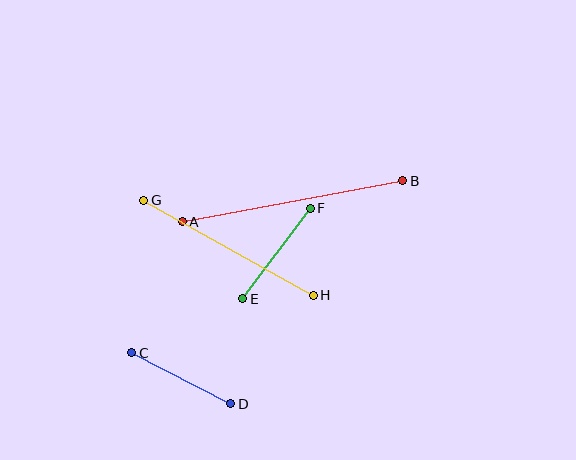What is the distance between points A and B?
The distance is approximately 224 pixels.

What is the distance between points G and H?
The distance is approximately 194 pixels.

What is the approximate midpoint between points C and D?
The midpoint is at approximately (181, 378) pixels.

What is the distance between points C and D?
The distance is approximately 111 pixels.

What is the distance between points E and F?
The distance is approximately 113 pixels.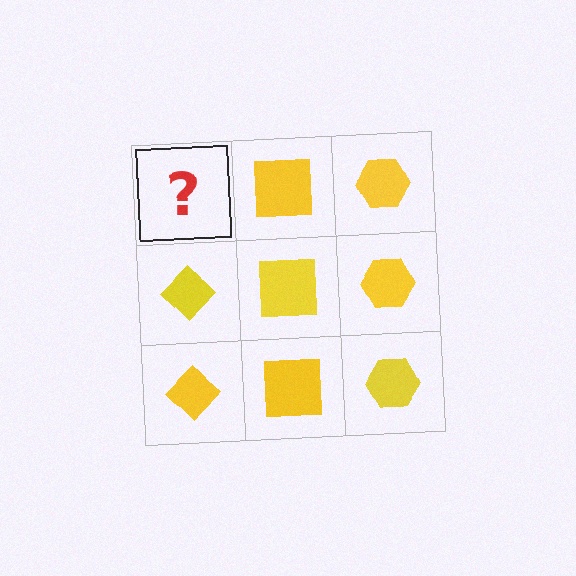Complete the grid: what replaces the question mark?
The question mark should be replaced with a yellow diamond.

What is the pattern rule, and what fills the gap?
The rule is that each column has a consistent shape. The gap should be filled with a yellow diamond.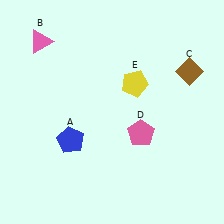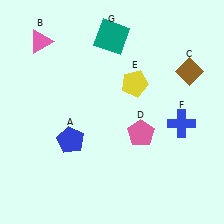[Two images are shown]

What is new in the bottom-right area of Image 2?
A blue cross (F) was added in the bottom-right area of Image 2.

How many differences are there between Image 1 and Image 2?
There are 2 differences between the two images.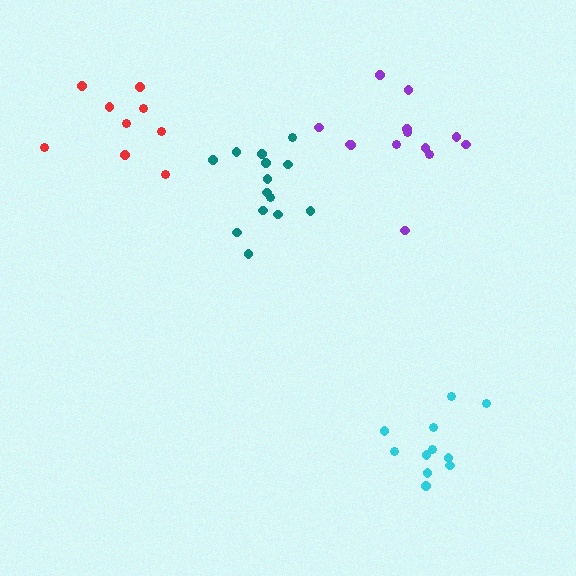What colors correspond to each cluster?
The clusters are colored: teal, red, purple, cyan.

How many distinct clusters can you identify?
There are 4 distinct clusters.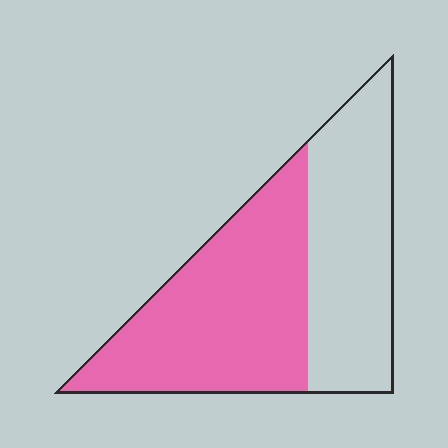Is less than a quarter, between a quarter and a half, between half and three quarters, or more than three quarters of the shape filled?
Between half and three quarters.